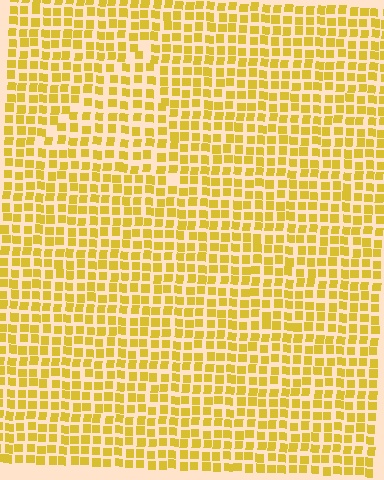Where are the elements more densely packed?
The elements are more densely packed outside the triangle boundary.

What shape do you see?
I see a triangle.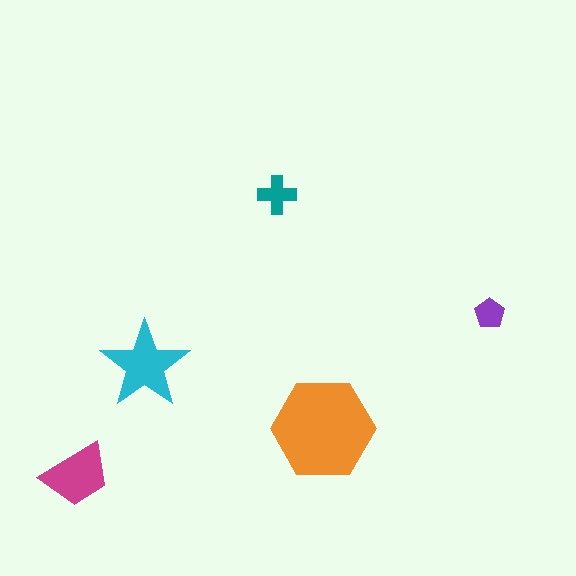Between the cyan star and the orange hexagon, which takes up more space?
The orange hexagon.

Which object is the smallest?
The purple pentagon.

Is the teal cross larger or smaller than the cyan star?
Smaller.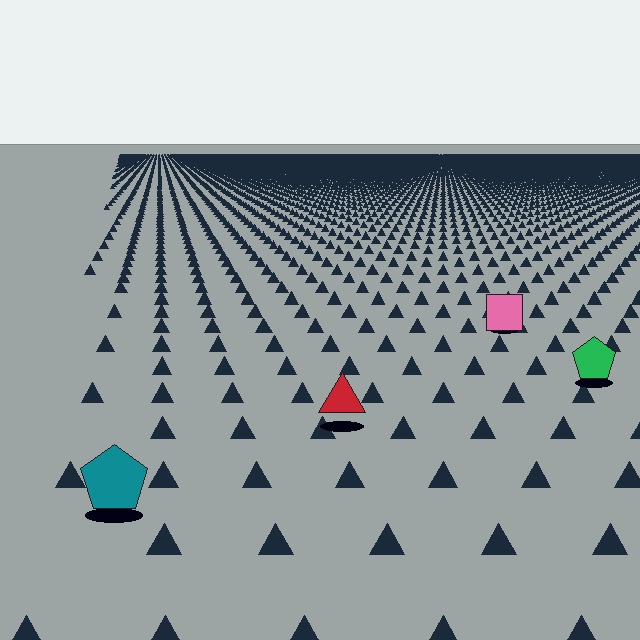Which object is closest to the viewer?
The teal pentagon is closest. The texture marks near it are larger and more spread out.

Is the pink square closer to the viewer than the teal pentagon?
No. The teal pentagon is closer — you can tell from the texture gradient: the ground texture is coarser near it.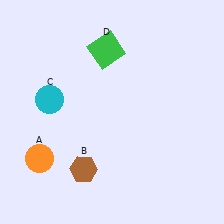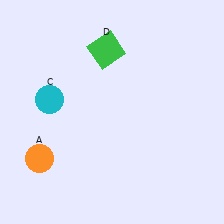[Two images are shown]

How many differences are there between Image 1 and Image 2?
There is 1 difference between the two images.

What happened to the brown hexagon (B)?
The brown hexagon (B) was removed in Image 2. It was in the bottom-left area of Image 1.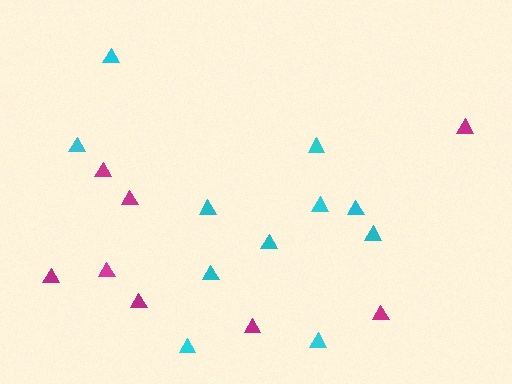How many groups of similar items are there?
There are 2 groups: one group of cyan triangles (11) and one group of magenta triangles (8).